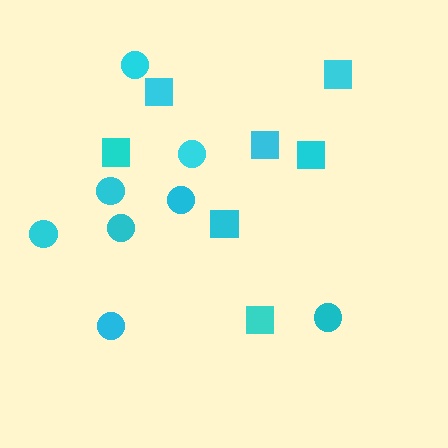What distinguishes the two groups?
There are 2 groups: one group of squares (7) and one group of circles (8).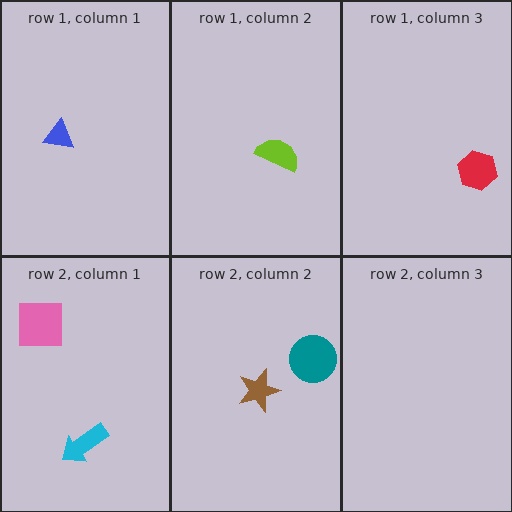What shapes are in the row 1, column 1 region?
The blue triangle.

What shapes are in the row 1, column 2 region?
The lime semicircle.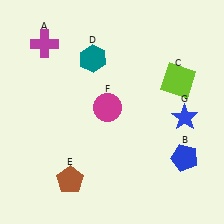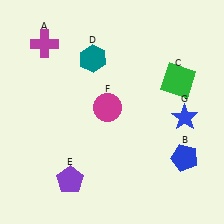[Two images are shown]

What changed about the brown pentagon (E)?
In Image 1, E is brown. In Image 2, it changed to purple.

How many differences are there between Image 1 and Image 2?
There are 2 differences between the two images.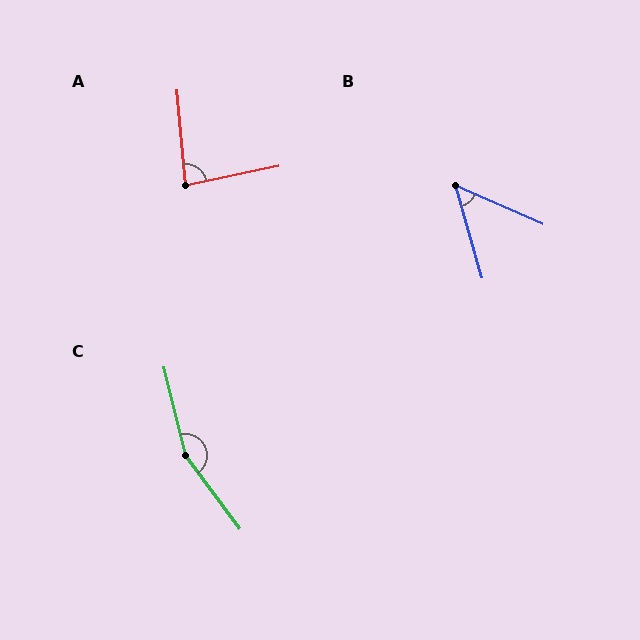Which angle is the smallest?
B, at approximately 51 degrees.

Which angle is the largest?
C, at approximately 157 degrees.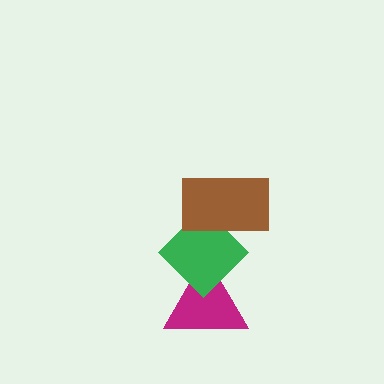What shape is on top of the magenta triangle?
The green diamond is on top of the magenta triangle.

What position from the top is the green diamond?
The green diamond is 2nd from the top.